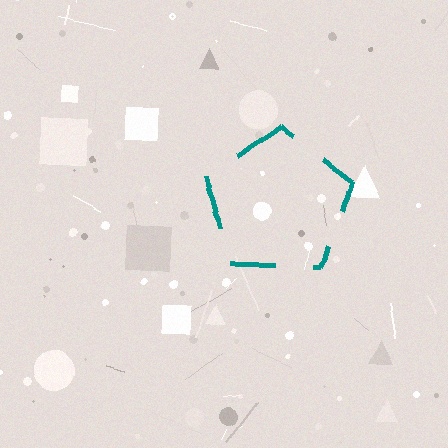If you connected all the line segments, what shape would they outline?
They would outline a pentagon.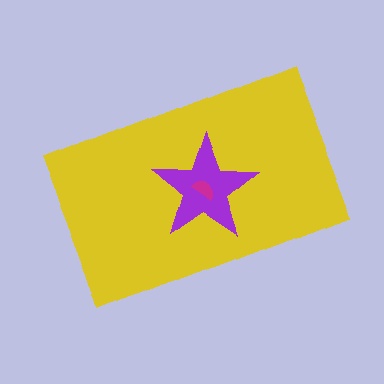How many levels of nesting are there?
3.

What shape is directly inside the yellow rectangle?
The purple star.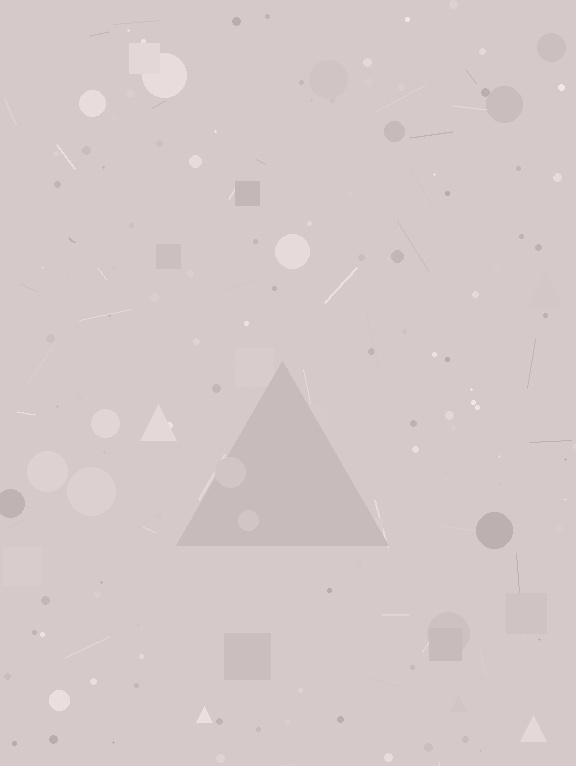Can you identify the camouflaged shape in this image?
The camouflaged shape is a triangle.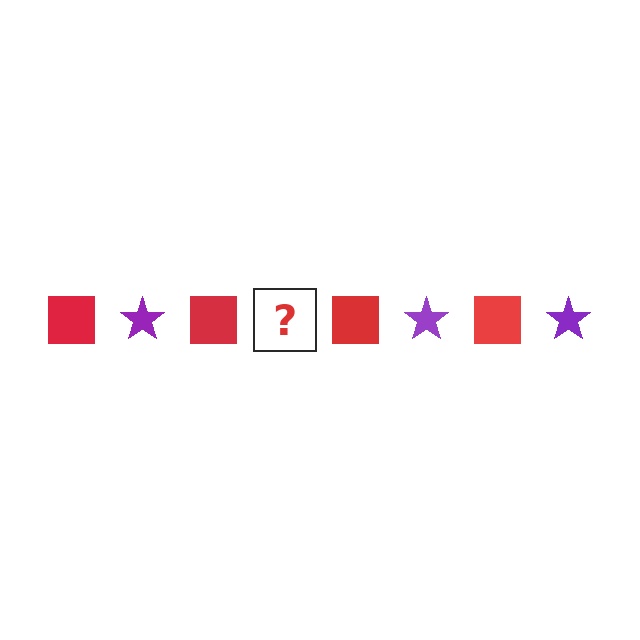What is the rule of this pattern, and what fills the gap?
The rule is that the pattern alternates between red square and purple star. The gap should be filled with a purple star.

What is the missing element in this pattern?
The missing element is a purple star.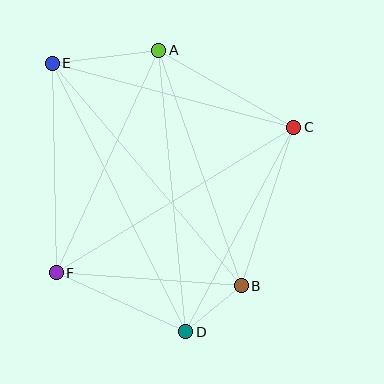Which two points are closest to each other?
Points B and D are closest to each other.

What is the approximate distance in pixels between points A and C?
The distance between A and C is approximately 155 pixels.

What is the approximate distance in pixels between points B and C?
The distance between B and C is approximately 167 pixels.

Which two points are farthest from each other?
Points D and E are farthest from each other.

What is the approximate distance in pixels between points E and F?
The distance between E and F is approximately 210 pixels.